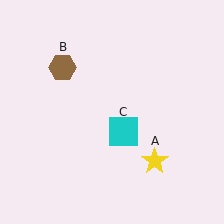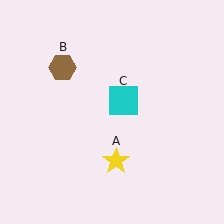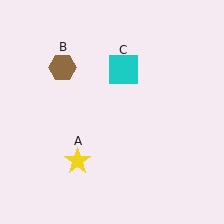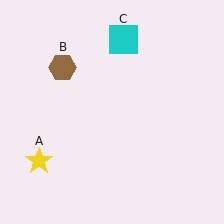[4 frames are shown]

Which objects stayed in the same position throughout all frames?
Brown hexagon (object B) remained stationary.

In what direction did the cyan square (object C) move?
The cyan square (object C) moved up.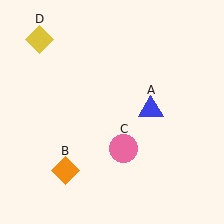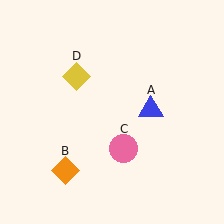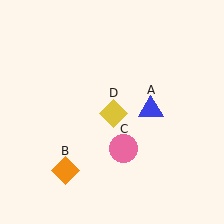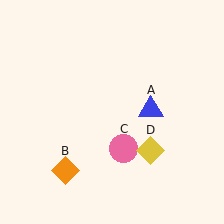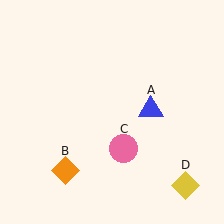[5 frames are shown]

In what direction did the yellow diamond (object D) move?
The yellow diamond (object D) moved down and to the right.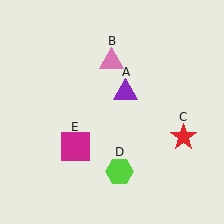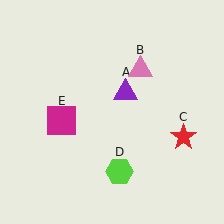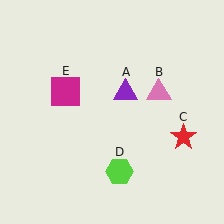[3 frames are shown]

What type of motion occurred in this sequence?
The pink triangle (object B), magenta square (object E) rotated clockwise around the center of the scene.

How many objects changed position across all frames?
2 objects changed position: pink triangle (object B), magenta square (object E).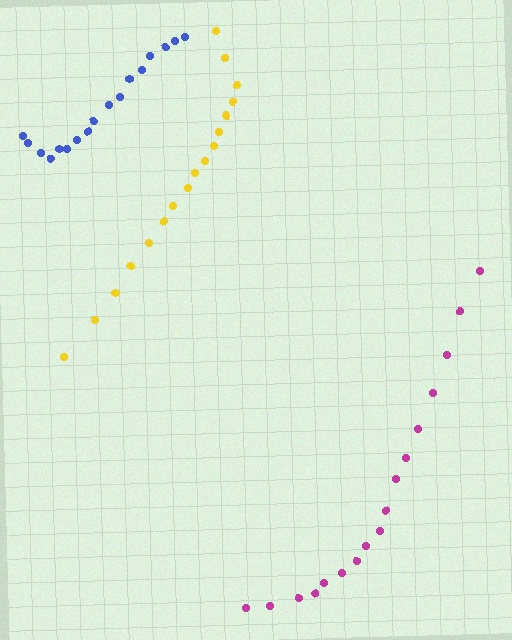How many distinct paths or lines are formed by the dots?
There are 3 distinct paths.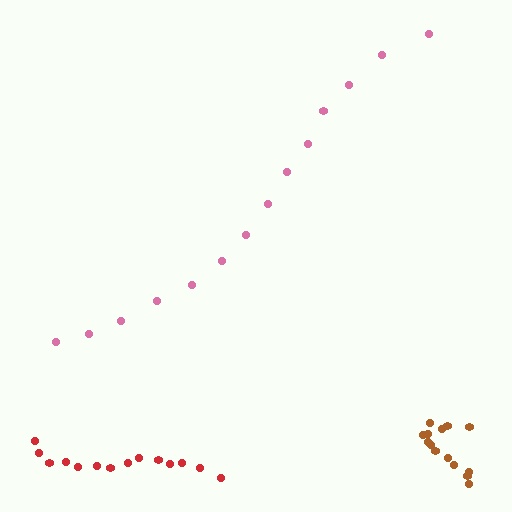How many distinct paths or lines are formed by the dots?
There are 3 distinct paths.